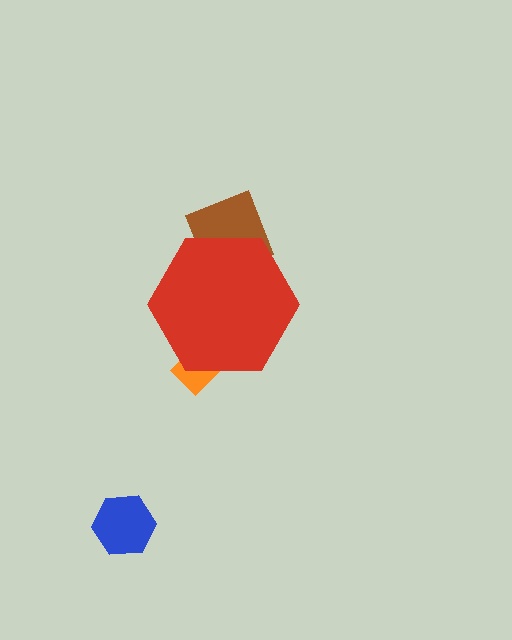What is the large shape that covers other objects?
A red hexagon.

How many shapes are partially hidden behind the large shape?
3 shapes are partially hidden.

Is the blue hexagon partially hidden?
No, the blue hexagon is fully visible.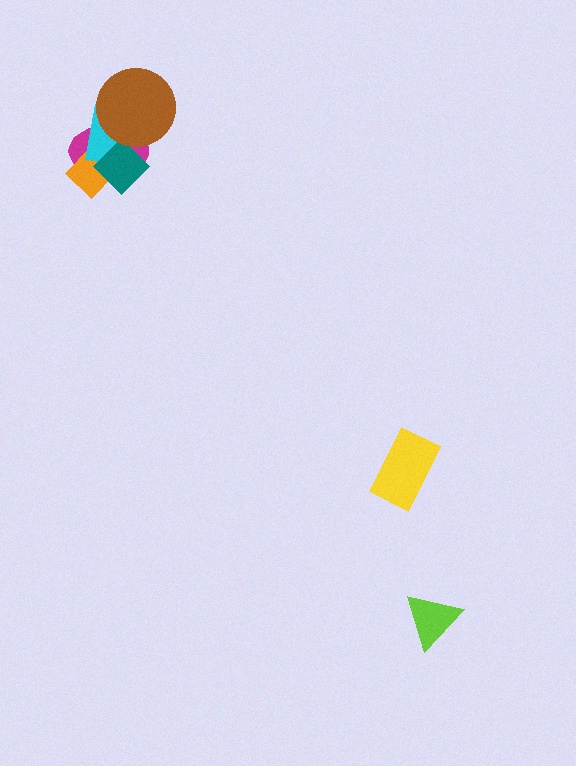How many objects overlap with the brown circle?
2 objects overlap with the brown circle.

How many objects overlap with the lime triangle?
0 objects overlap with the lime triangle.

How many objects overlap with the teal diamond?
3 objects overlap with the teal diamond.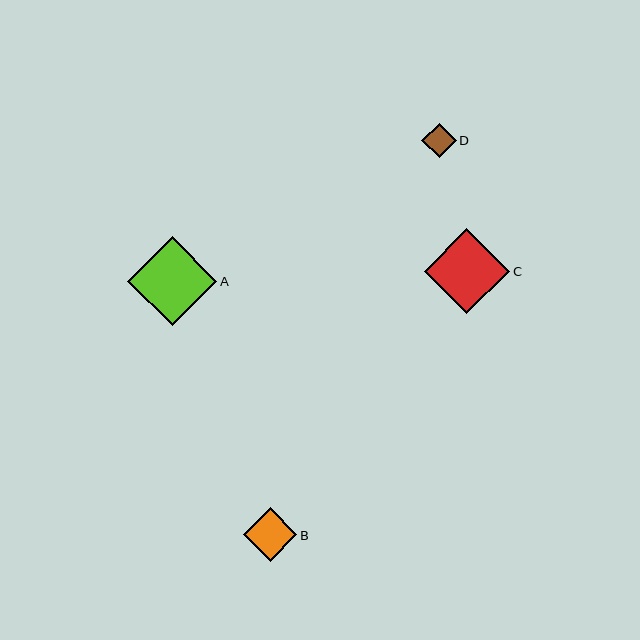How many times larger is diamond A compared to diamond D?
Diamond A is approximately 2.6 times the size of diamond D.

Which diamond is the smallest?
Diamond D is the smallest with a size of approximately 34 pixels.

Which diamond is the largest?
Diamond A is the largest with a size of approximately 89 pixels.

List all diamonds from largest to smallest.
From largest to smallest: A, C, B, D.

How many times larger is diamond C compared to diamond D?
Diamond C is approximately 2.5 times the size of diamond D.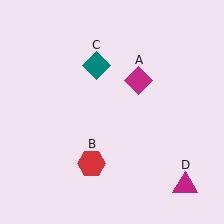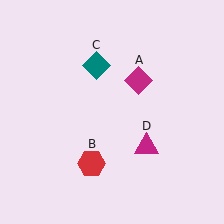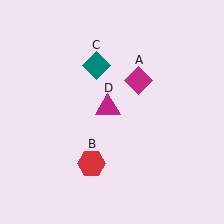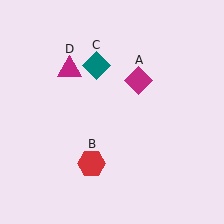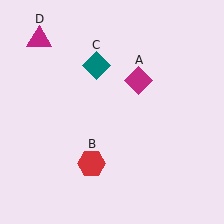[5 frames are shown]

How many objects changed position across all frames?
1 object changed position: magenta triangle (object D).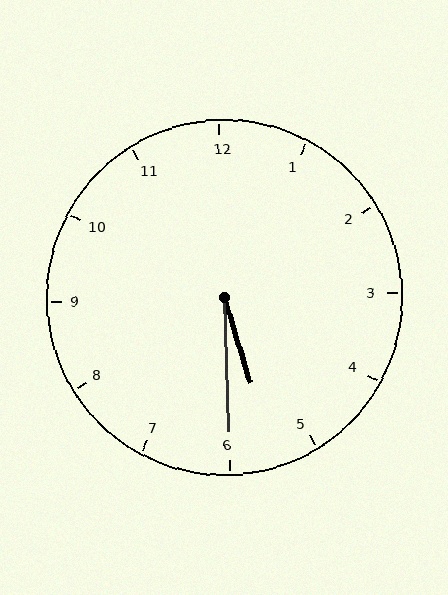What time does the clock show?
5:30.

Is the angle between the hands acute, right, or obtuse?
It is acute.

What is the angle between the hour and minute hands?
Approximately 15 degrees.